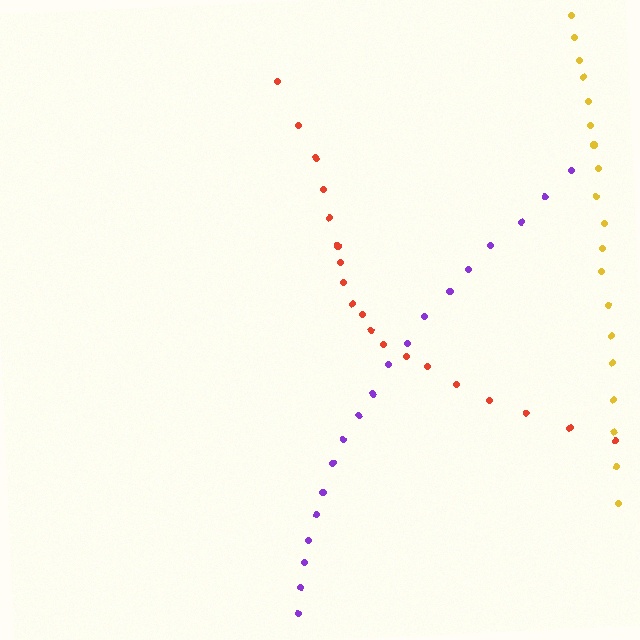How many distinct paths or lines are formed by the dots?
There are 3 distinct paths.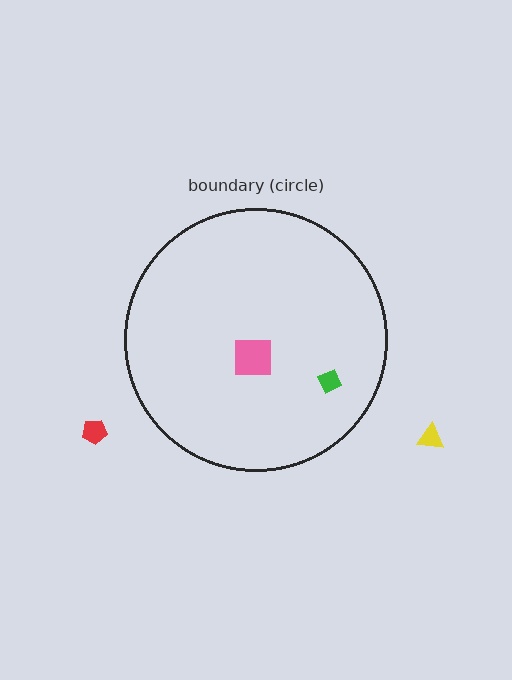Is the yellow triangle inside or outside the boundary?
Outside.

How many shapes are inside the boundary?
2 inside, 2 outside.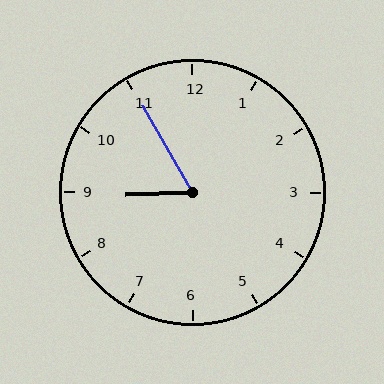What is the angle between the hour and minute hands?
Approximately 62 degrees.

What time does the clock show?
8:55.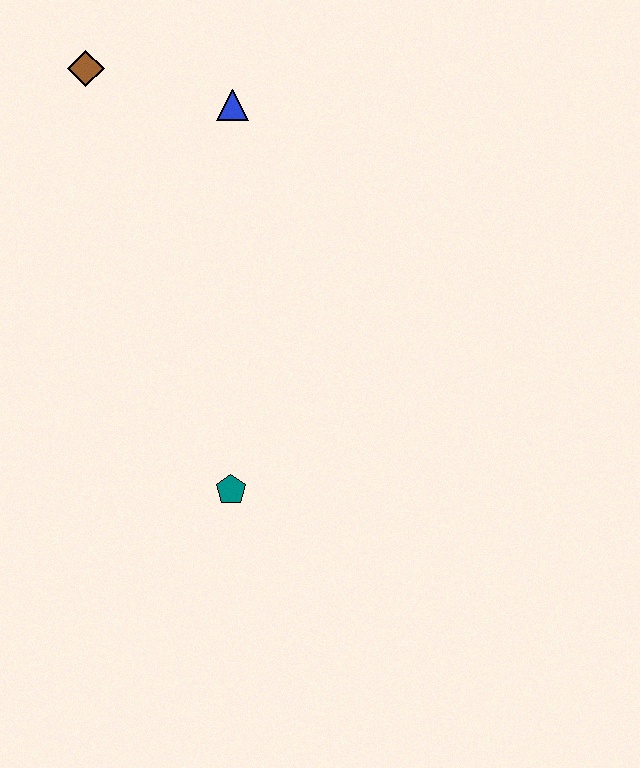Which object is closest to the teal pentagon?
The blue triangle is closest to the teal pentagon.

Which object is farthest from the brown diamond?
The teal pentagon is farthest from the brown diamond.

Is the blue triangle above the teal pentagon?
Yes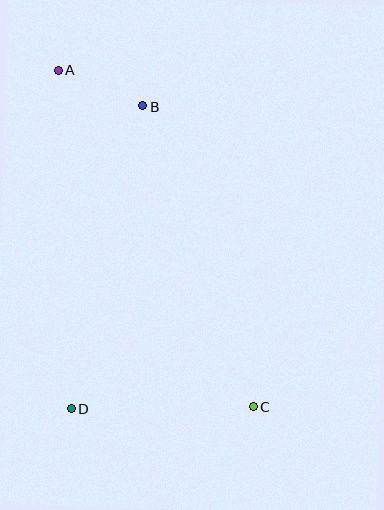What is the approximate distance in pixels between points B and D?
The distance between B and D is approximately 311 pixels.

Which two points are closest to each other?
Points A and B are closest to each other.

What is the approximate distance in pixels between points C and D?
The distance between C and D is approximately 182 pixels.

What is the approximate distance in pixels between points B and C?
The distance between B and C is approximately 321 pixels.